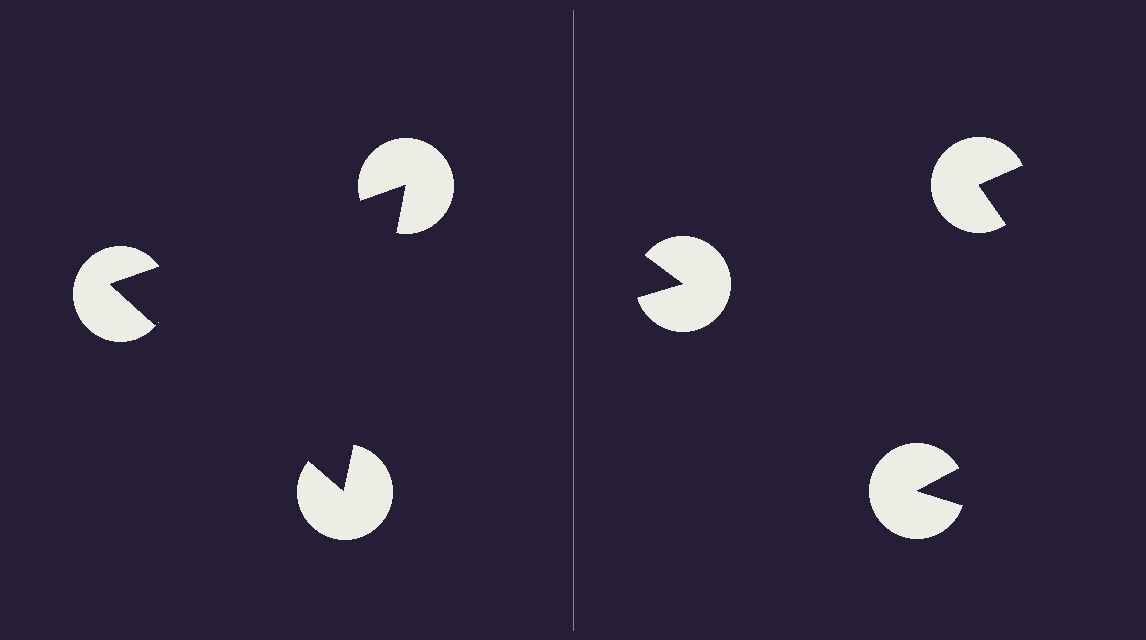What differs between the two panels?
The pac-man discs are positioned identically on both sides; only the wedge orientations differ. On the left they align to a triangle; on the right they are misaligned.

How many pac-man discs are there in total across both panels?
6 — 3 on each side.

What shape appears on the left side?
An illusory triangle.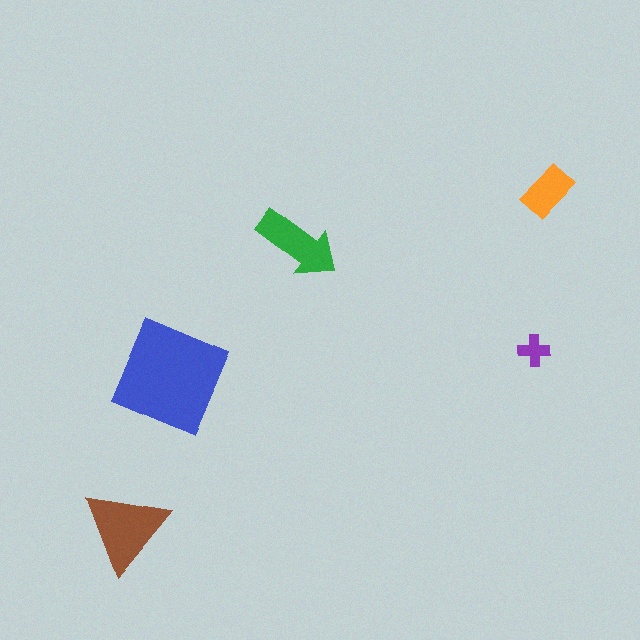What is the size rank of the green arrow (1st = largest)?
3rd.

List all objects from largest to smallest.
The blue square, the brown triangle, the green arrow, the orange rectangle, the purple cross.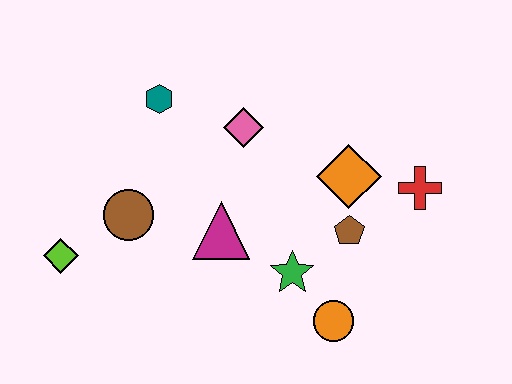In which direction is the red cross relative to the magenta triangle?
The red cross is to the right of the magenta triangle.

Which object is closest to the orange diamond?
The brown pentagon is closest to the orange diamond.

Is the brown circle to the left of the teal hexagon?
Yes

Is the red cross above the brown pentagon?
Yes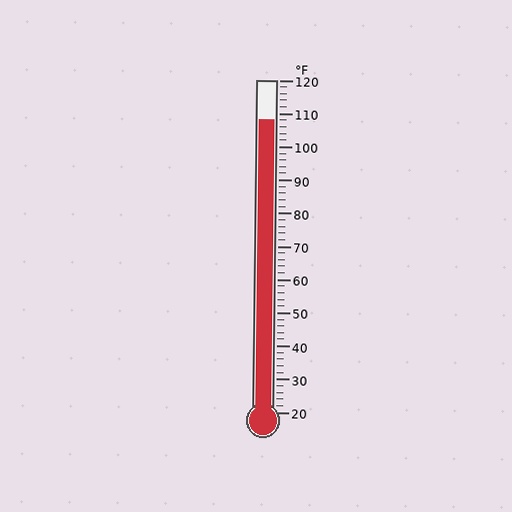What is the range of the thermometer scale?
The thermometer scale ranges from 20°F to 120°F.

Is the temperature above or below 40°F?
The temperature is above 40°F.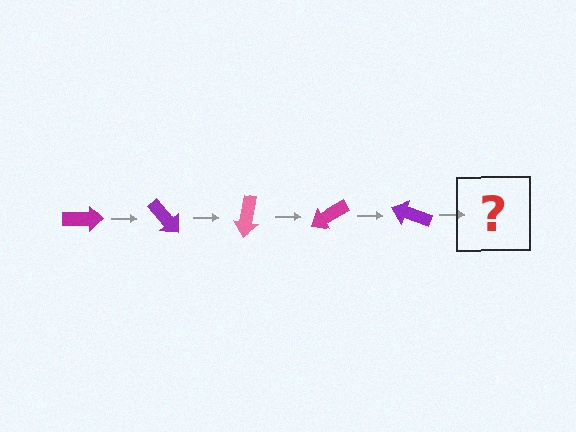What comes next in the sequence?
The next element should be a pink arrow, rotated 250 degrees from the start.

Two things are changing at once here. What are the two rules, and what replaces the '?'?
The two rules are that it rotates 50 degrees each step and the color cycles through magenta, purple, and pink. The '?' should be a pink arrow, rotated 250 degrees from the start.